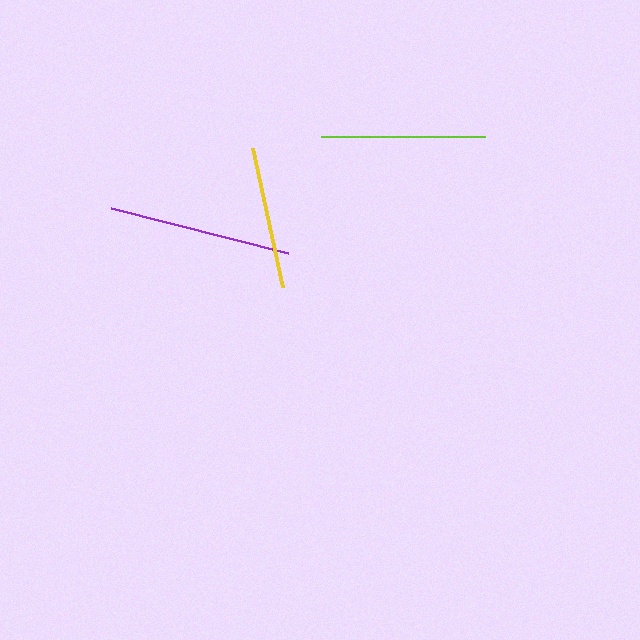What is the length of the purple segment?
The purple segment is approximately 182 pixels long.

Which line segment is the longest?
The purple line is the longest at approximately 182 pixels.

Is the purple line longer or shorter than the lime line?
The purple line is longer than the lime line.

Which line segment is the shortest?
The yellow line is the shortest at approximately 142 pixels.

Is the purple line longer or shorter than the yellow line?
The purple line is longer than the yellow line.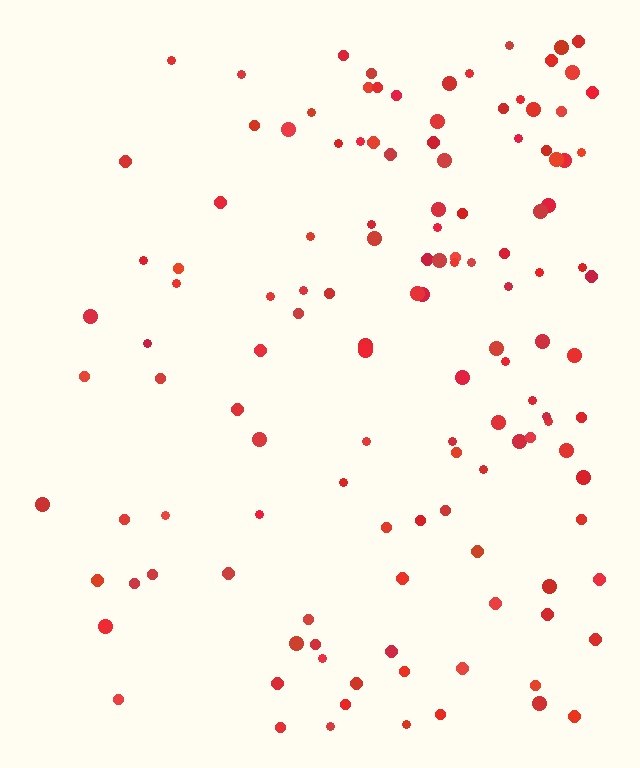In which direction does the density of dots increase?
From left to right, with the right side densest.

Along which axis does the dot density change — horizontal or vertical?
Horizontal.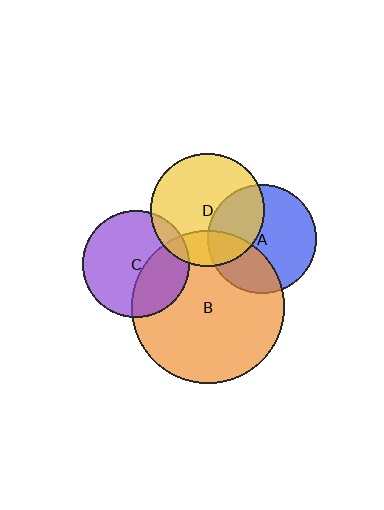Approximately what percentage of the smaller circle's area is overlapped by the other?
Approximately 20%.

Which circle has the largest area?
Circle B (orange).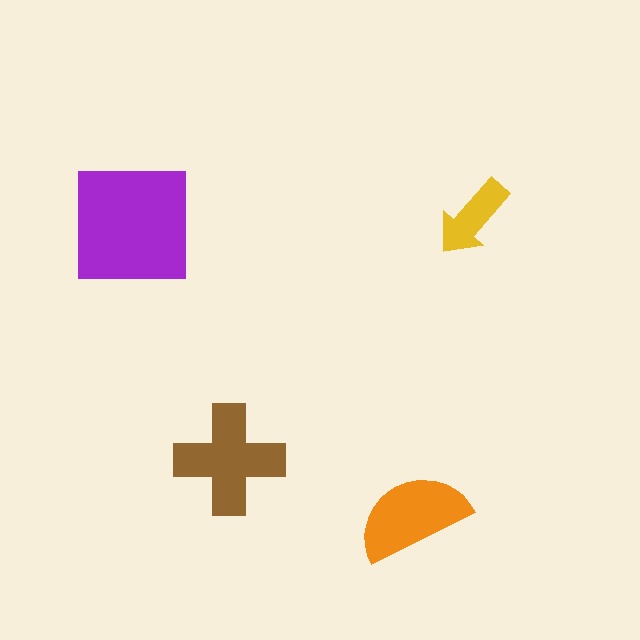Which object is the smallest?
The yellow arrow.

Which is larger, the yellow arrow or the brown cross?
The brown cross.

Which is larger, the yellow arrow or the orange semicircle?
The orange semicircle.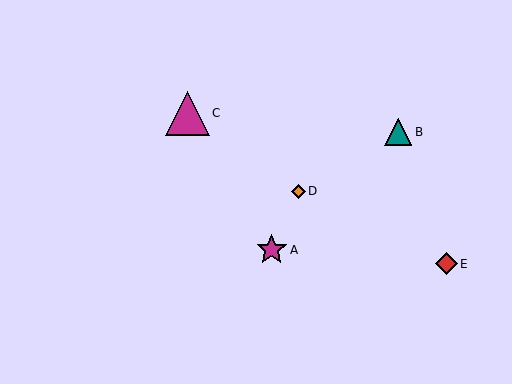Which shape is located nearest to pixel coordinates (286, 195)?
The orange diamond (labeled D) at (298, 191) is nearest to that location.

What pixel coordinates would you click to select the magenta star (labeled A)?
Click at (272, 250) to select the magenta star A.